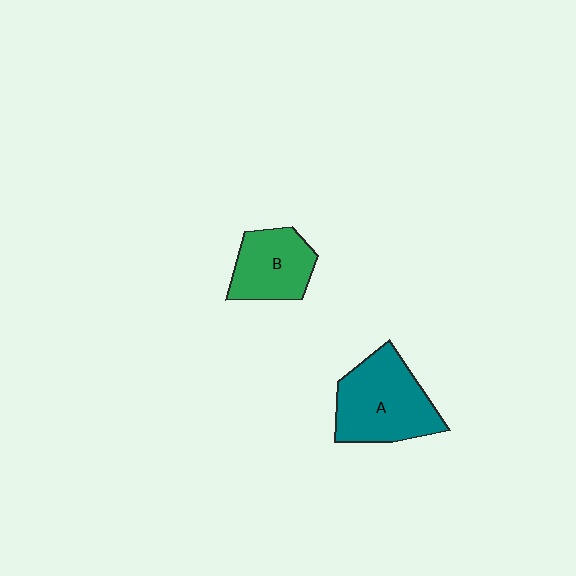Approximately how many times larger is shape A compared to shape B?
Approximately 1.4 times.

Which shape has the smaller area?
Shape B (green).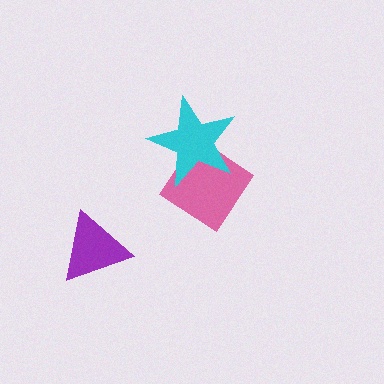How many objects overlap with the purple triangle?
0 objects overlap with the purple triangle.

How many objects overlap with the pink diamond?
1 object overlaps with the pink diamond.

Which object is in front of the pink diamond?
The cyan star is in front of the pink diamond.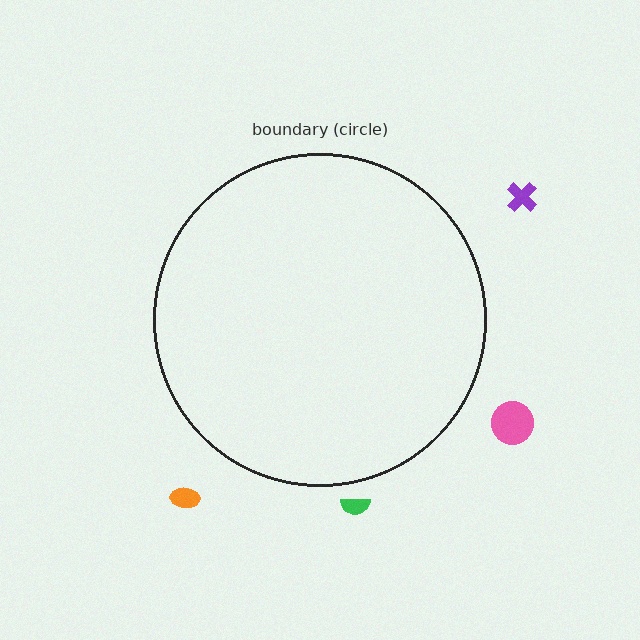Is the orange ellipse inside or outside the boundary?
Outside.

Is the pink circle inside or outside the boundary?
Outside.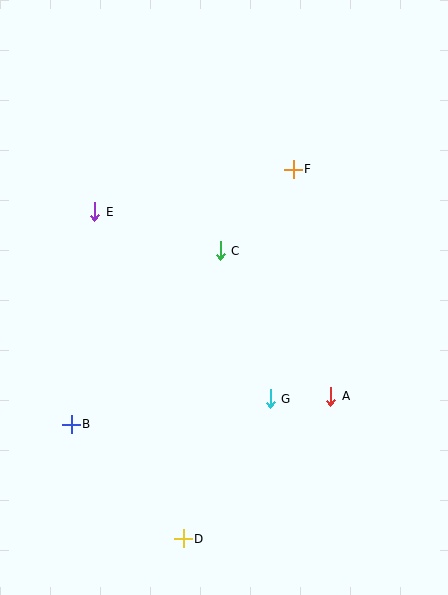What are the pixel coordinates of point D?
Point D is at (183, 539).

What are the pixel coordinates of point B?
Point B is at (71, 424).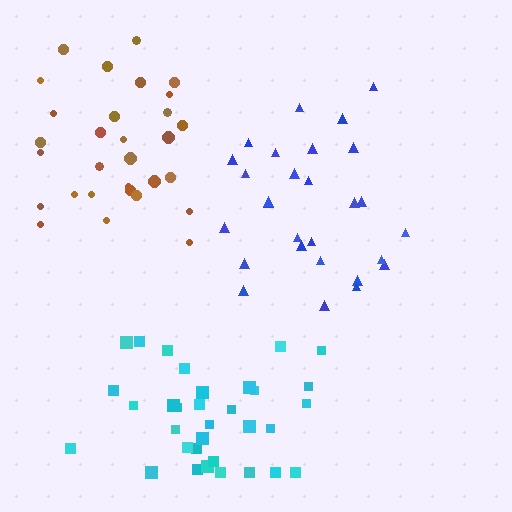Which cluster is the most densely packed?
Cyan.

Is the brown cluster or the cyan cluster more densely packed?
Cyan.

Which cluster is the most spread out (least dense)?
Blue.